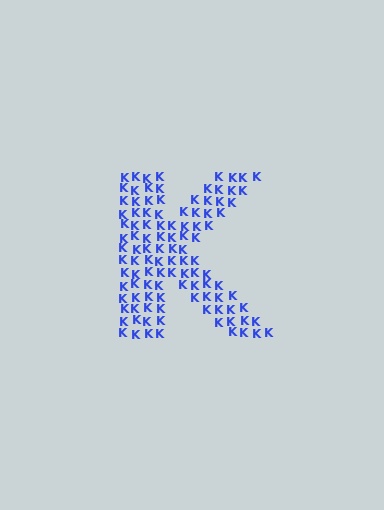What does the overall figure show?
The overall figure shows the letter K.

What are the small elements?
The small elements are letter K's.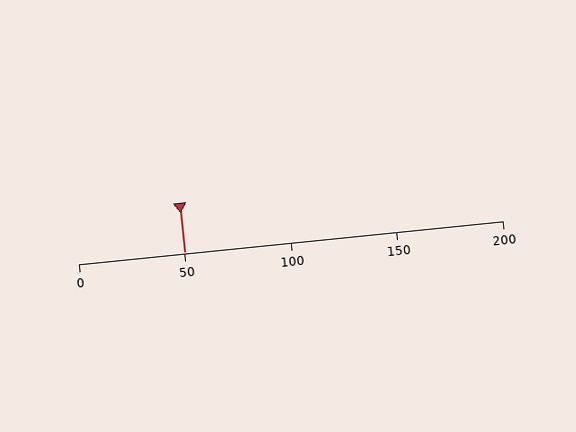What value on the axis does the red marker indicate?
The marker indicates approximately 50.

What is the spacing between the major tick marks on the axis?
The major ticks are spaced 50 apart.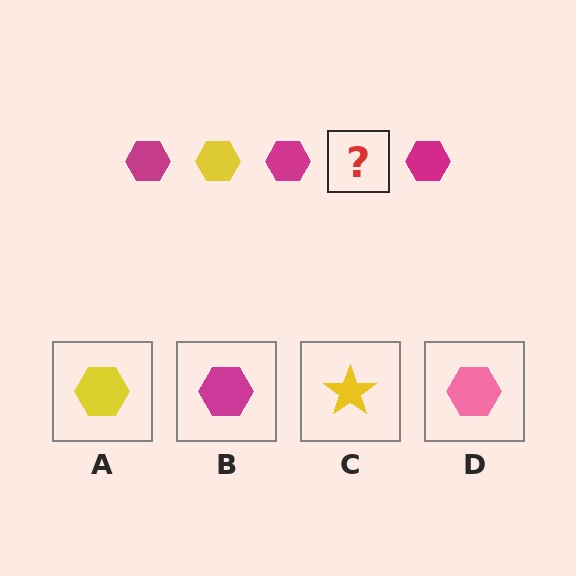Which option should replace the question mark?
Option A.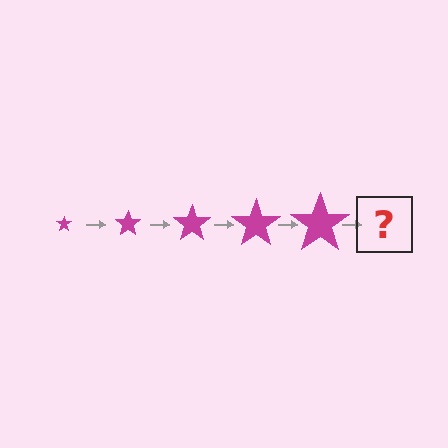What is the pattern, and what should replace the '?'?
The pattern is that the star gets progressively larger each step. The '?' should be a magenta star, larger than the previous one.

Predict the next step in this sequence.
The next step is a magenta star, larger than the previous one.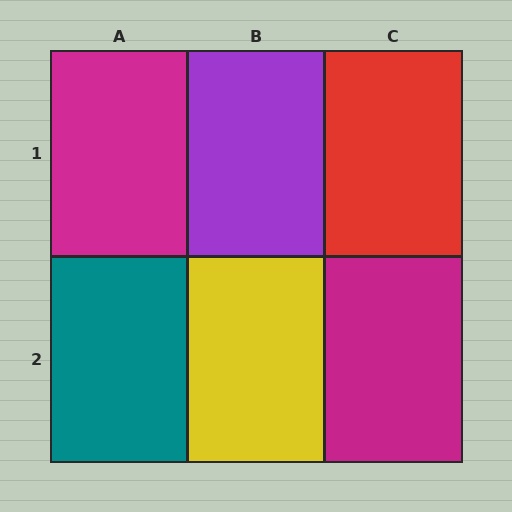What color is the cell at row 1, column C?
Red.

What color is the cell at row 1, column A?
Magenta.